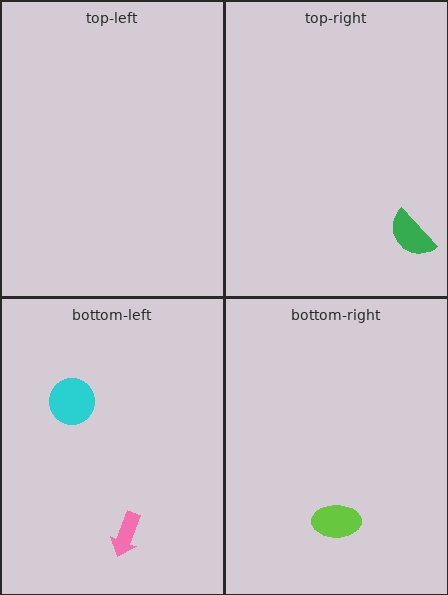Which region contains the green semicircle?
The top-right region.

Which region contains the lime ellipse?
The bottom-right region.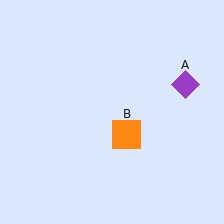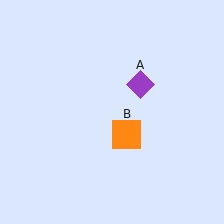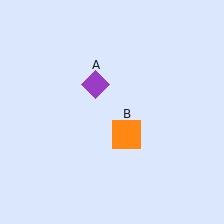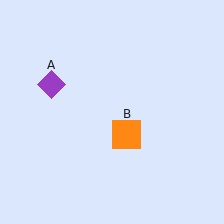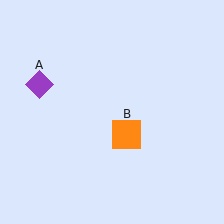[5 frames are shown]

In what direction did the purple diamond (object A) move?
The purple diamond (object A) moved left.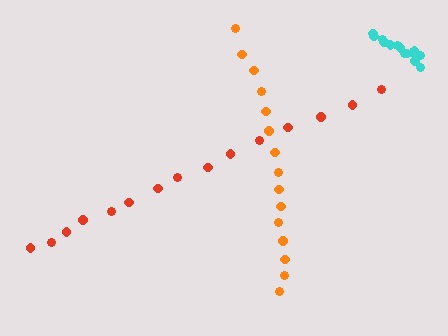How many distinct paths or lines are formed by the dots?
There are 3 distinct paths.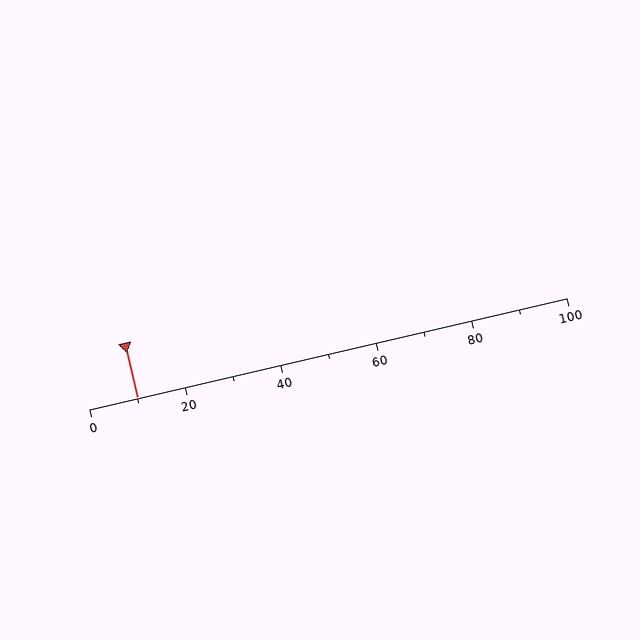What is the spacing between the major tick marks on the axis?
The major ticks are spaced 20 apart.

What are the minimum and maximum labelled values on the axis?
The axis runs from 0 to 100.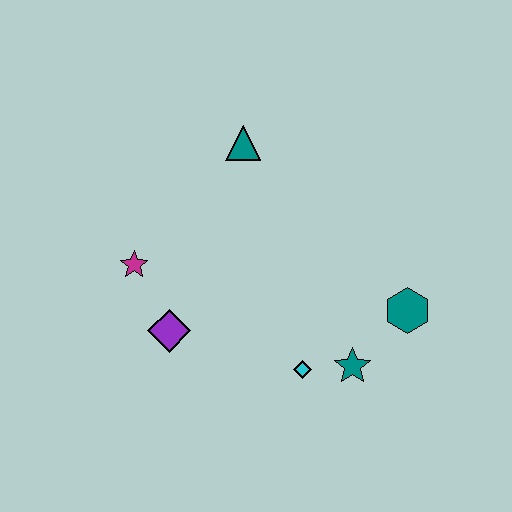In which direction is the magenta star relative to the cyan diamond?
The magenta star is to the left of the cyan diamond.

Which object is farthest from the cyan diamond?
The teal triangle is farthest from the cyan diamond.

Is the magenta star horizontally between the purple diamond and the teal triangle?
No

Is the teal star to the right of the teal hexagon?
No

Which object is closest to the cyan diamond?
The teal star is closest to the cyan diamond.